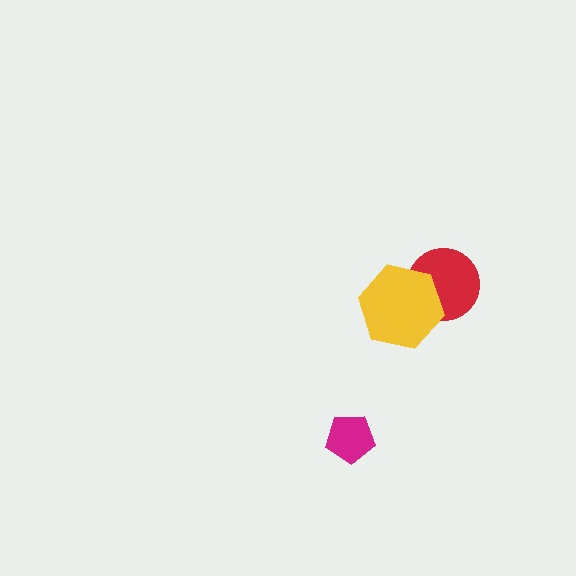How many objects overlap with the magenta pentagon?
0 objects overlap with the magenta pentagon.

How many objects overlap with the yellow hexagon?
1 object overlaps with the yellow hexagon.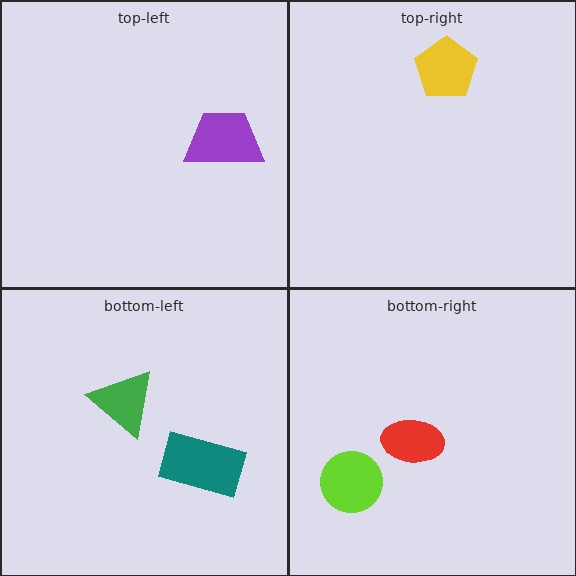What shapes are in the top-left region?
The purple trapezoid.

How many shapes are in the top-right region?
1.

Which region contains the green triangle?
The bottom-left region.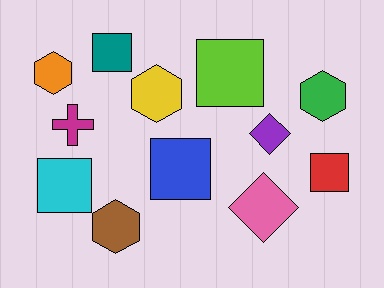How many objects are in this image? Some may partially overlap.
There are 12 objects.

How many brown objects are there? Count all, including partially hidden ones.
There is 1 brown object.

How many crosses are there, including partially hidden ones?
There is 1 cross.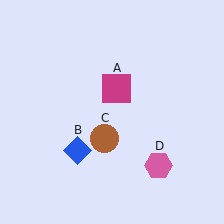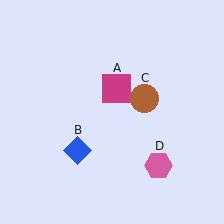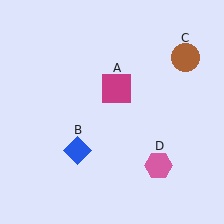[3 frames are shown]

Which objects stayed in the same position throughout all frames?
Magenta square (object A) and blue diamond (object B) and pink hexagon (object D) remained stationary.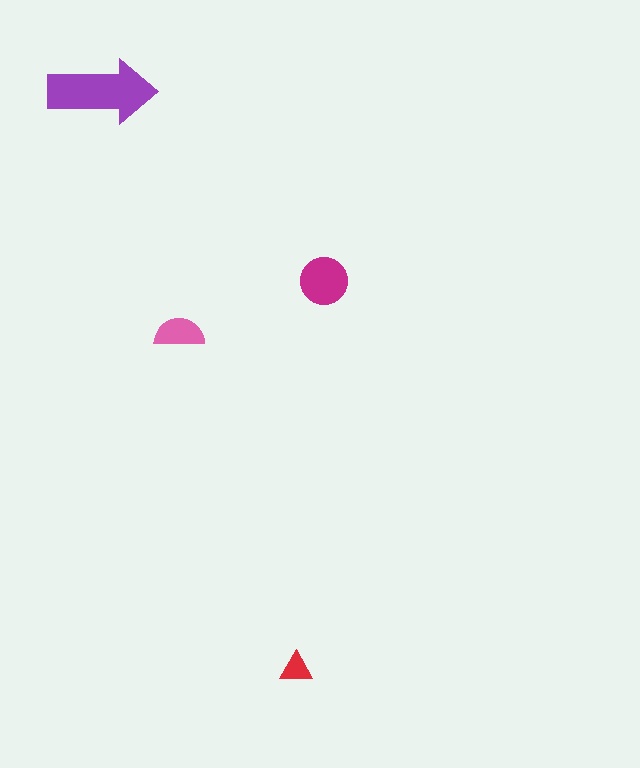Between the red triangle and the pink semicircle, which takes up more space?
The pink semicircle.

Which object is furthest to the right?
The magenta circle is rightmost.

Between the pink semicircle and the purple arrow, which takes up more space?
The purple arrow.